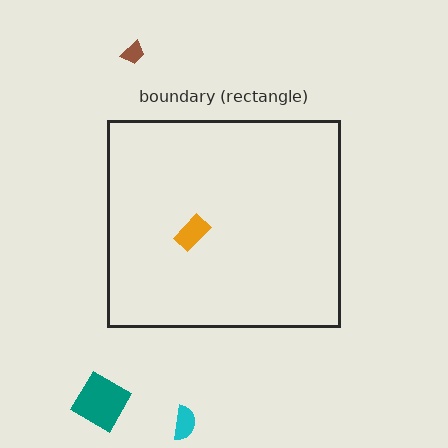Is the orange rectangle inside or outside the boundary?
Inside.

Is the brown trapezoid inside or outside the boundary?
Outside.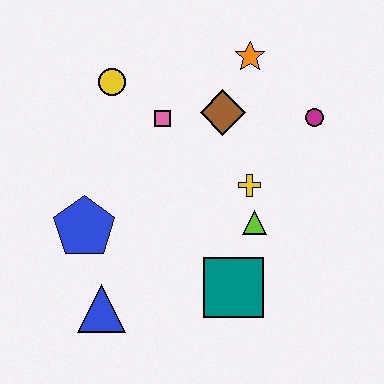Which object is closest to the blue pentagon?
The blue triangle is closest to the blue pentagon.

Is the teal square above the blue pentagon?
No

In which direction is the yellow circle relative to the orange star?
The yellow circle is to the left of the orange star.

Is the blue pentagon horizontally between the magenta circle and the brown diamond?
No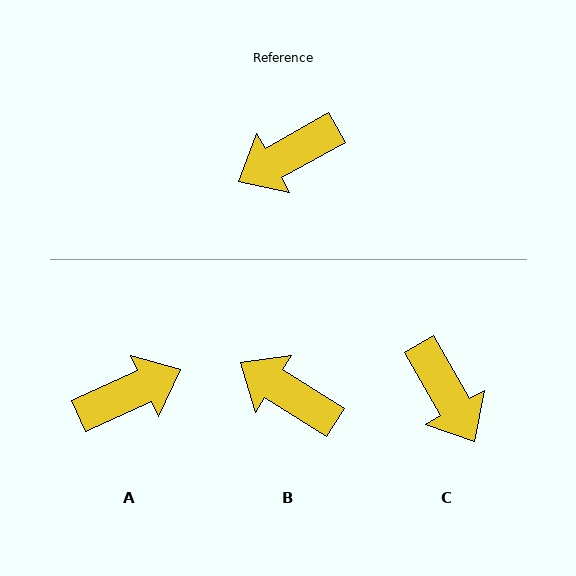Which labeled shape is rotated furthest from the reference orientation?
A, about 175 degrees away.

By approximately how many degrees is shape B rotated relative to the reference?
Approximately 61 degrees clockwise.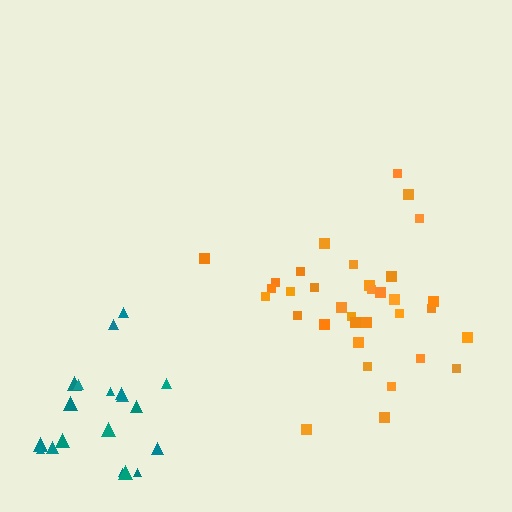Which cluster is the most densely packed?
Orange.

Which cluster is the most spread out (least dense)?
Teal.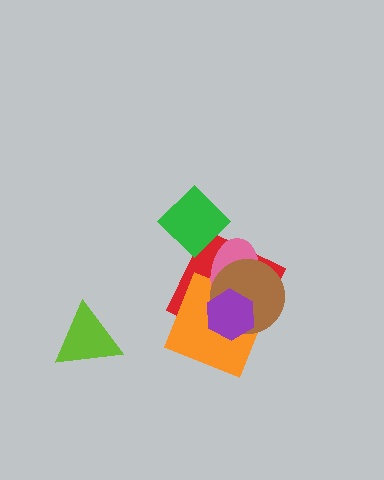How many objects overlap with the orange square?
4 objects overlap with the orange square.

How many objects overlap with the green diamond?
0 objects overlap with the green diamond.